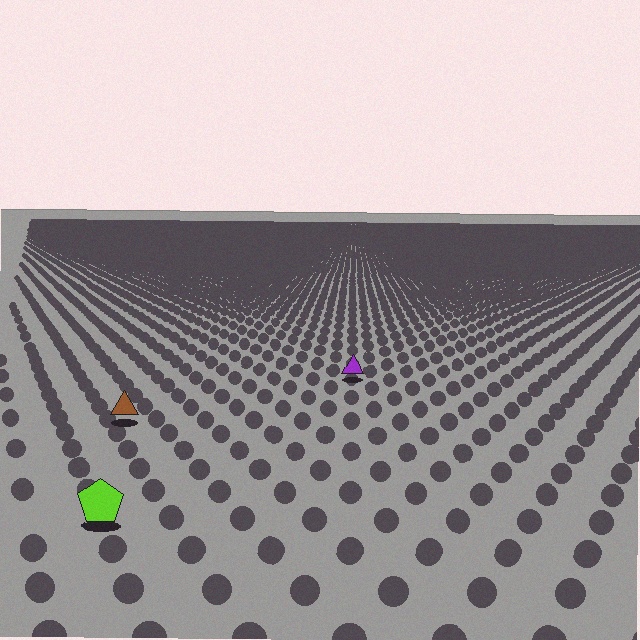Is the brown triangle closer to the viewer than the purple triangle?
Yes. The brown triangle is closer — you can tell from the texture gradient: the ground texture is coarser near it.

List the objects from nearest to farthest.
From nearest to farthest: the lime pentagon, the brown triangle, the purple triangle.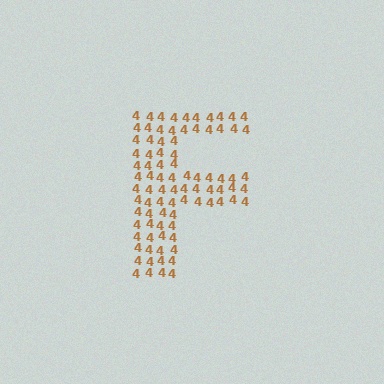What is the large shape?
The large shape is the letter F.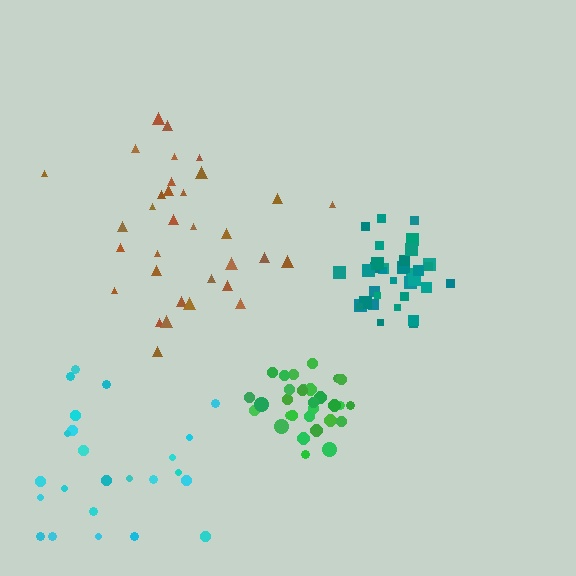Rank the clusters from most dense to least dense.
teal, green, brown, cyan.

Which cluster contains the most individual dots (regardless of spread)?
Teal (34).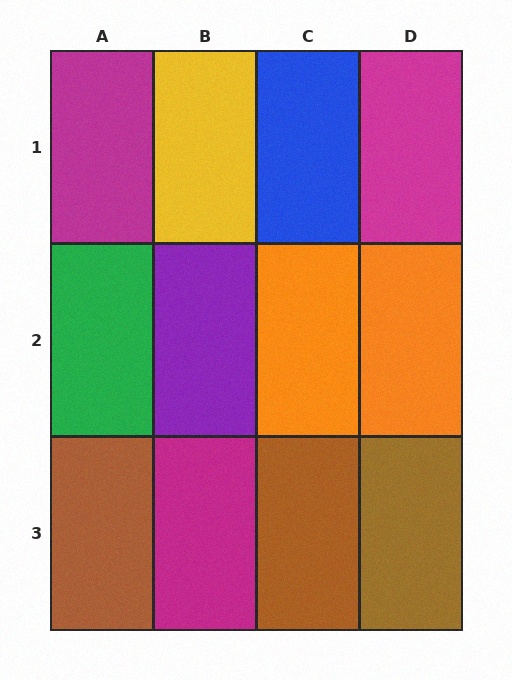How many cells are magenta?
3 cells are magenta.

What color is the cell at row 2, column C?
Orange.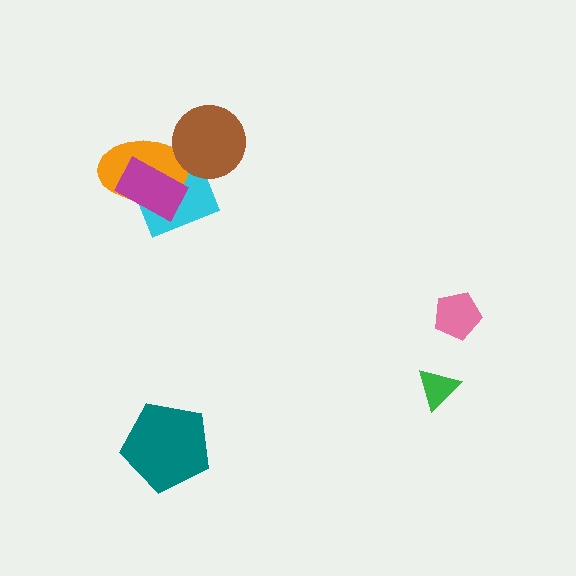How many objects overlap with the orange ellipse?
3 objects overlap with the orange ellipse.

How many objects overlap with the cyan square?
3 objects overlap with the cyan square.